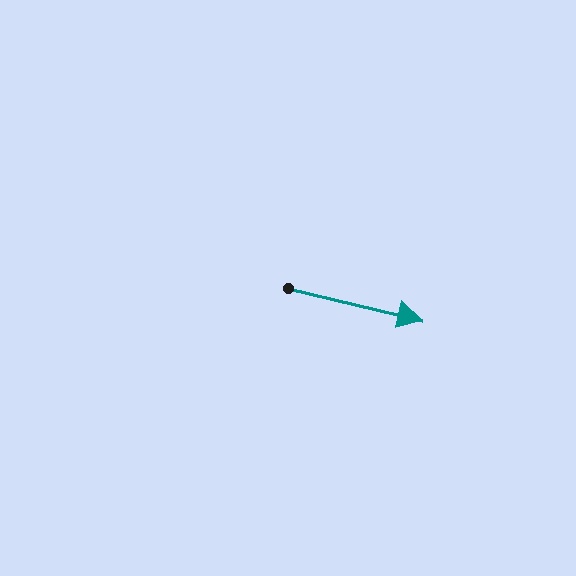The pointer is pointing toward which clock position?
Roughly 3 o'clock.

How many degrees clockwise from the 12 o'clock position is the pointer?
Approximately 103 degrees.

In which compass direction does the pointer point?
East.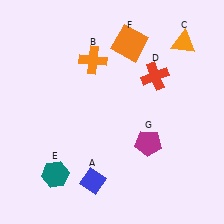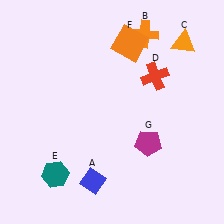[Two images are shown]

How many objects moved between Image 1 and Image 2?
1 object moved between the two images.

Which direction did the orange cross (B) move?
The orange cross (B) moved right.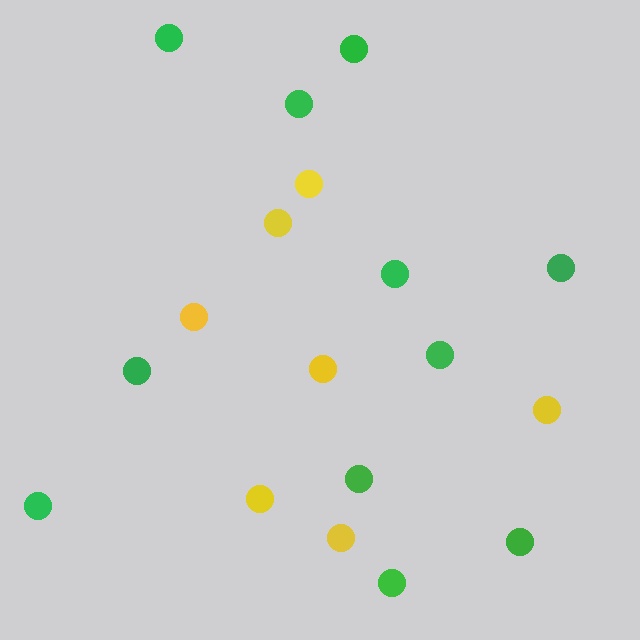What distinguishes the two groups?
There are 2 groups: one group of green circles (11) and one group of yellow circles (7).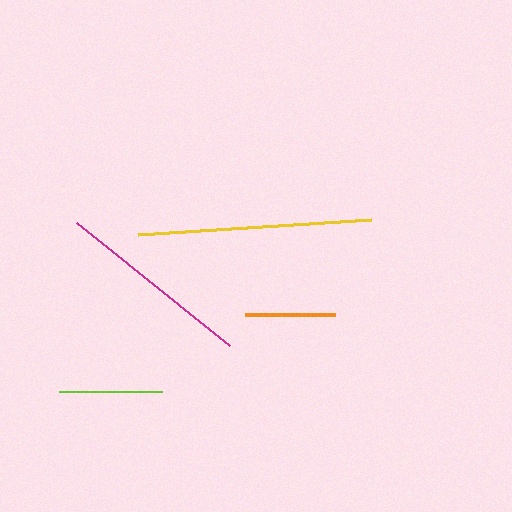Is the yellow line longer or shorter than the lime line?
The yellow line is longer than the lime line.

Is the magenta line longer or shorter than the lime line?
The magenta line is longer than the lime line.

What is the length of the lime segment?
The lime segment is approximately 104 pixels long.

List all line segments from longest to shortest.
From longest to shortest: yellow, magenta, lime, orange.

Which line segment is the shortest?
The orange line is the shortest at approximately 90 pixels.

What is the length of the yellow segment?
The yellow segment is approximately 233 pixels long.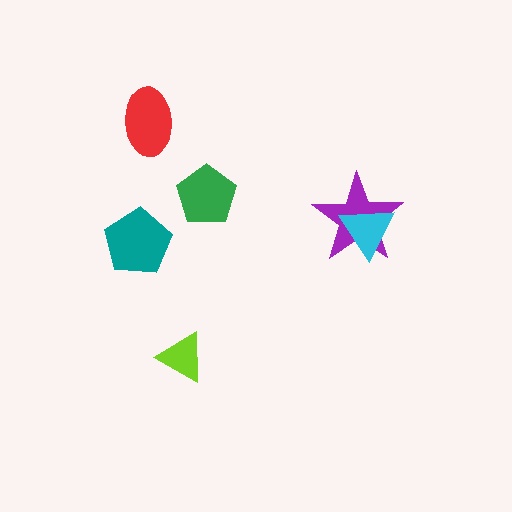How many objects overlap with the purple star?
1 object overlaps with the purple star.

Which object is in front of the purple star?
The cyan triangle is in front of the purple star.